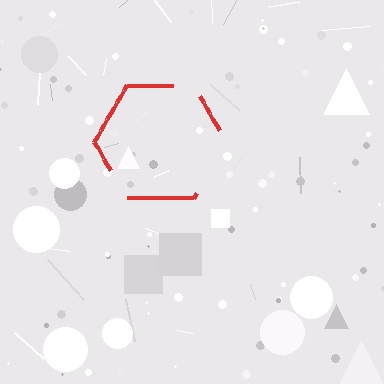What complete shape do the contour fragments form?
The contour fragments form a hexagon.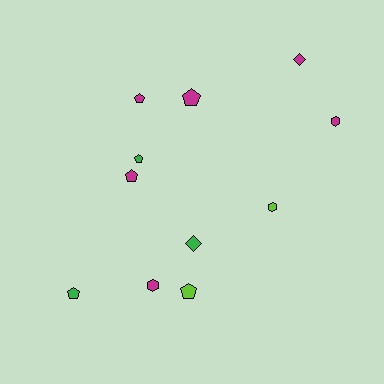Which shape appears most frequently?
Pentagon, with 6 objects.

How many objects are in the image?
There are 11 objects.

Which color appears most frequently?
Magenta, with 6 objects.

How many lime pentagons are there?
There is 1 lime pentagon.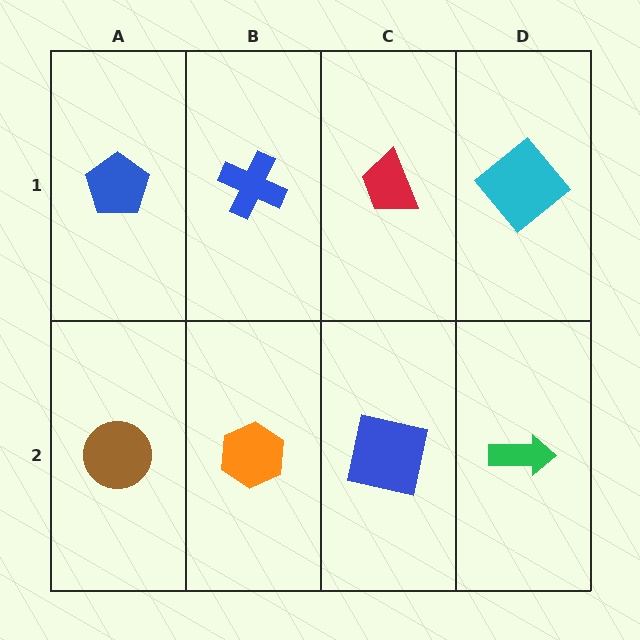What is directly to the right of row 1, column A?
A blue cross.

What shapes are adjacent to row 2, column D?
A cyan diamond (row 1, column D), a blue square (row 2, column C).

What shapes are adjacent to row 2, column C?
A red trapezoid (row 1, column C), an orange hexagon (row 2, column B), a green arrow (row 2, column D).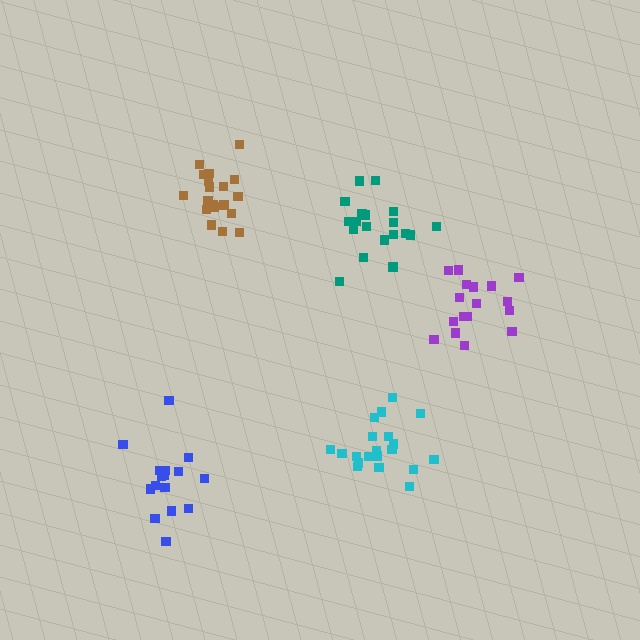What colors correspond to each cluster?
The clusters are colored: purple, cyan, brown, blue, teal.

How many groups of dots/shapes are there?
There are 5 groups.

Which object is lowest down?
The blue cluster is bottommost.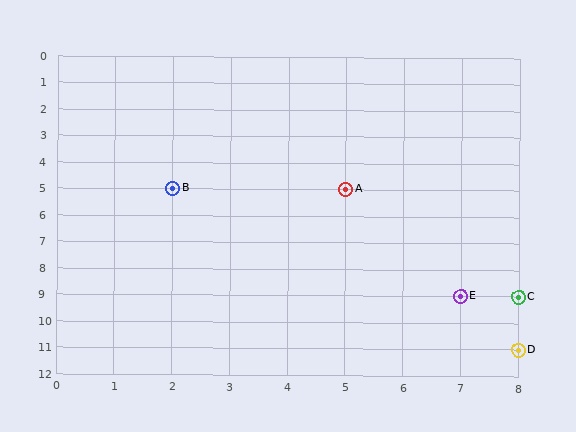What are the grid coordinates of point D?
Point D is at grid coordinates (8, 11).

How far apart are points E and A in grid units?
Points E and A are 2 columns and 4 rows apart (about 4.5 grid units diagonally).